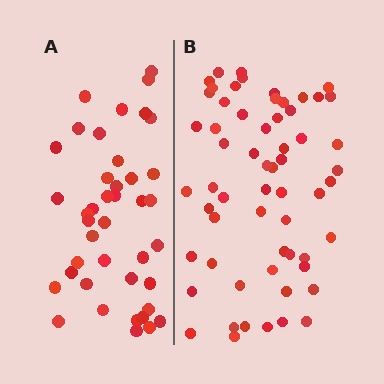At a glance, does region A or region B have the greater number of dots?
Region B (the right region) has more dots.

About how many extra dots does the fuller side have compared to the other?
Region B has approximately 20 more dots than region A.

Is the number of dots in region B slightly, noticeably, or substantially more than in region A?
Region B has substantially more. The ratio is roughly 1.5 to 1.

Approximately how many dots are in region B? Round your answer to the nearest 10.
About 60 dots.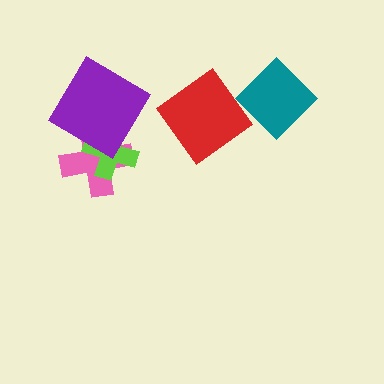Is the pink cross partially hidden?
Yes, it is partially covered by another shape.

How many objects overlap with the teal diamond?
1 object overlaps with the teal diamond.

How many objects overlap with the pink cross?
2 objects overlap with the pink cross.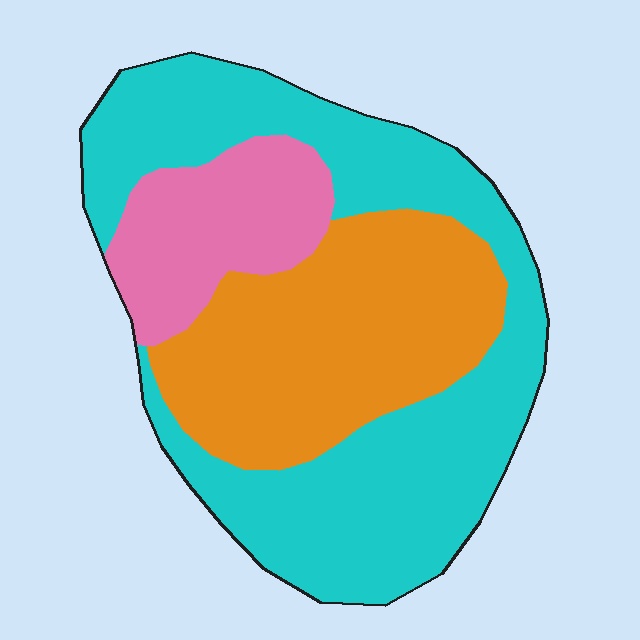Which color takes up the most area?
Cyan, at roughly 50%.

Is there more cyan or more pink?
Cyan.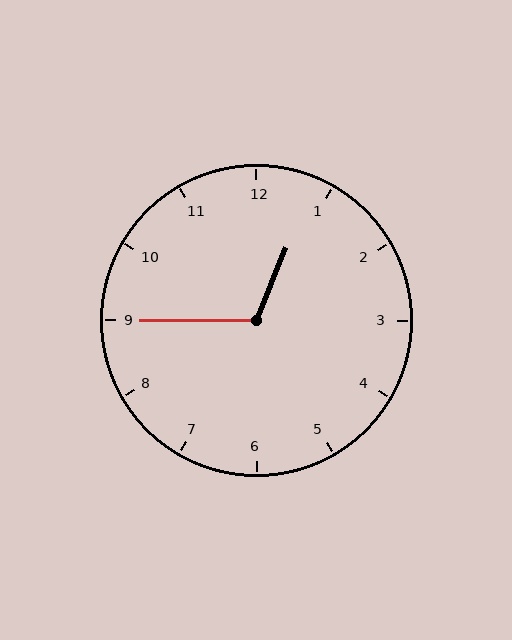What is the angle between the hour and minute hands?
Approximately 112 degrees.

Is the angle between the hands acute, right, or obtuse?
It is obtuse.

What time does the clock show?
12:45.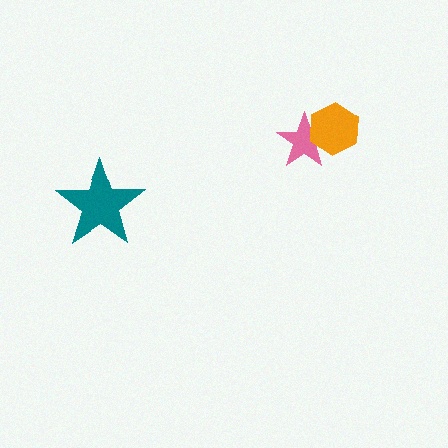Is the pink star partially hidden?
Yes, it is partially covered by another shape.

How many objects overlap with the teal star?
0 objects overlap with the teal star.